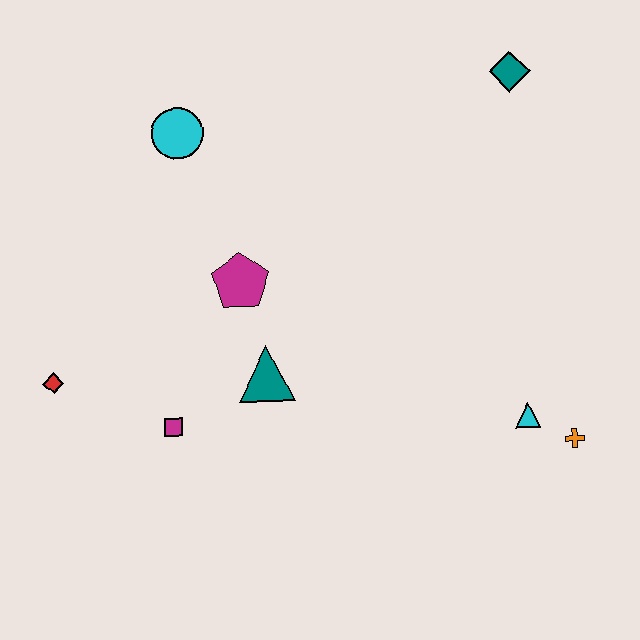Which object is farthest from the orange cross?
The red diamond is farthest from the orange cross.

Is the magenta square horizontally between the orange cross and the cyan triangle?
No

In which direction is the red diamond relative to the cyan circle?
The red diamond is below the cyan circle.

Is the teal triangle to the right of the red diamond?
Yes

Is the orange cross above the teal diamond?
No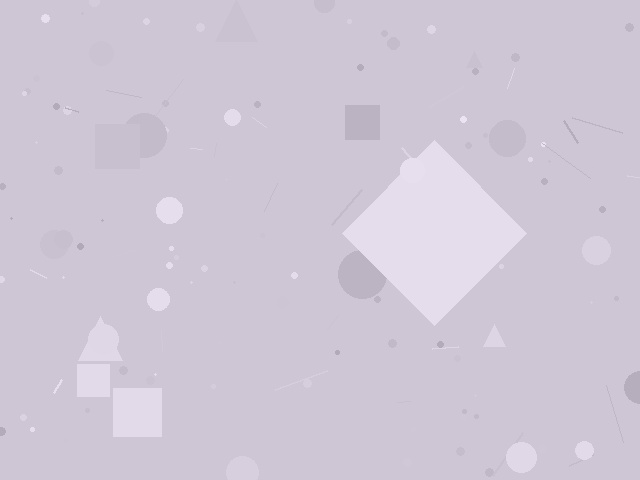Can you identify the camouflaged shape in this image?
The camouflaged shape is a diamond.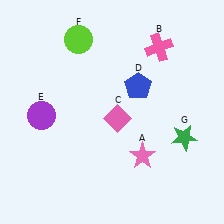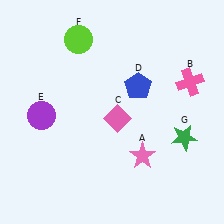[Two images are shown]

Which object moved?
The pink cross (B) moved down.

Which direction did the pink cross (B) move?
The pink cross (B) moved down.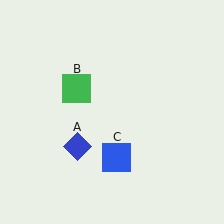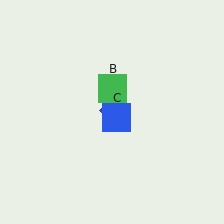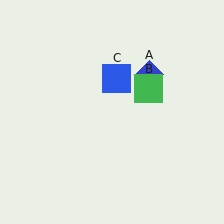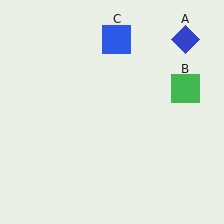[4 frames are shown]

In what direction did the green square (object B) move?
The green square (object B) moved right.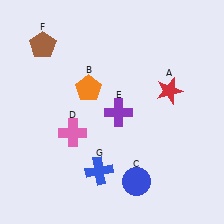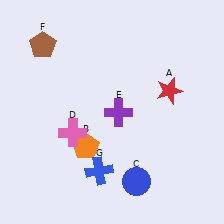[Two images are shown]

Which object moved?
The orange pentagon (B) moved down.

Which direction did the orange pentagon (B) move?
The orange pentagon (B) moved down.